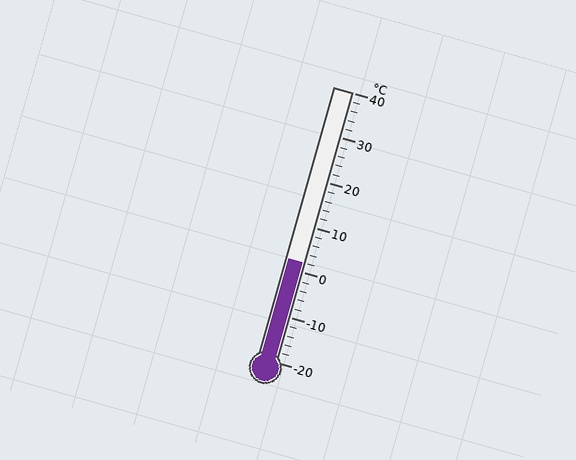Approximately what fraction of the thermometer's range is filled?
The thermometer is filled to approximately 35% of its range.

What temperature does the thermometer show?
The thermometer shows approximately 2°C.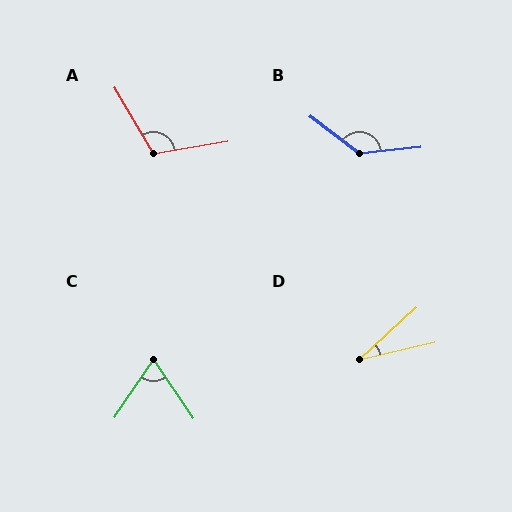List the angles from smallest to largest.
D (29°), C (68°), A (111°), B (136°).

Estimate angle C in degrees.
Approximately 68 degrees.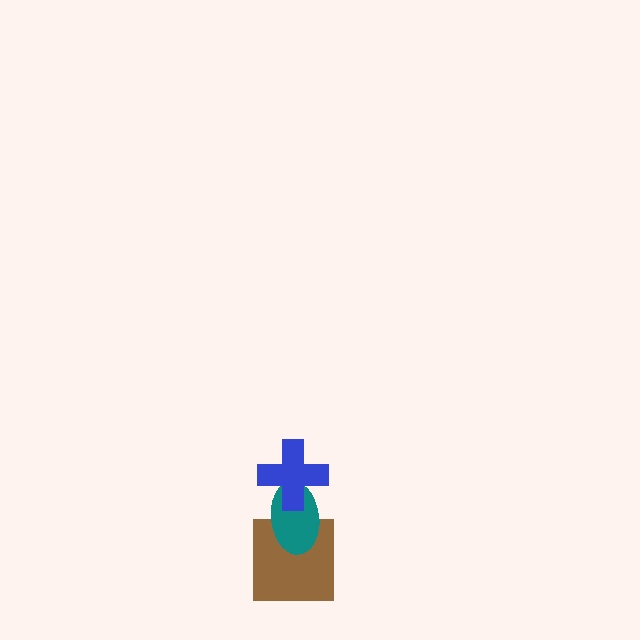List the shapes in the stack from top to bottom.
From top to bottom: the blue cross, the teal ellipse, the brown square.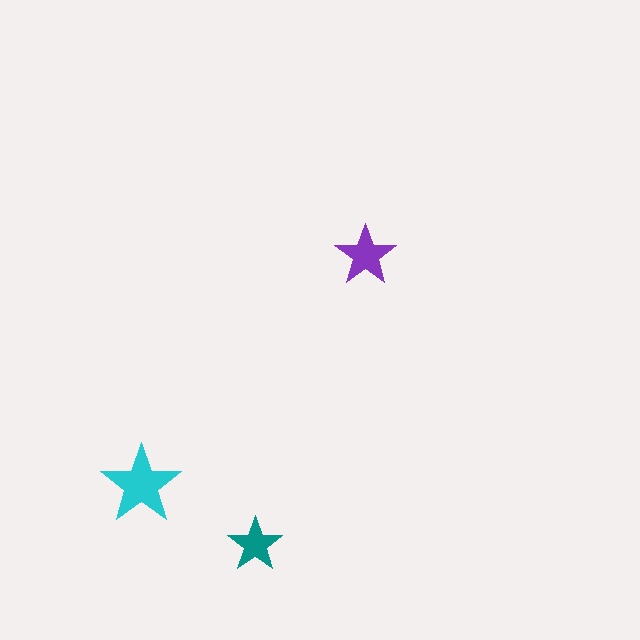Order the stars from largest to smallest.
the cyan one, the purple one, the teal one.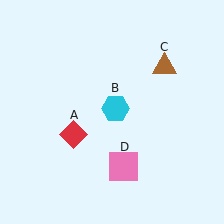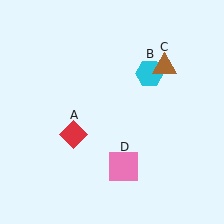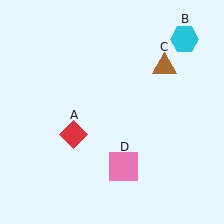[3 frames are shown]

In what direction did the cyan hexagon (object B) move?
The cyan hexagon (object B) moved up and to the right.